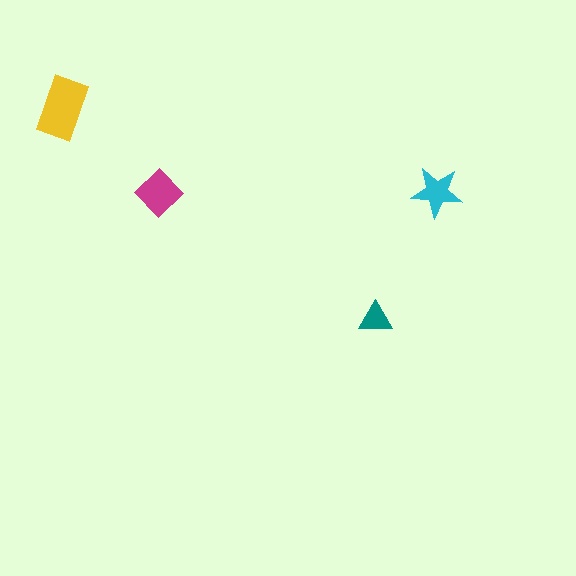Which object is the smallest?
The teal triangle.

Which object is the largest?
The yellow rectangle.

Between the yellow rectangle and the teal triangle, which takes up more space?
The yellow rectangle.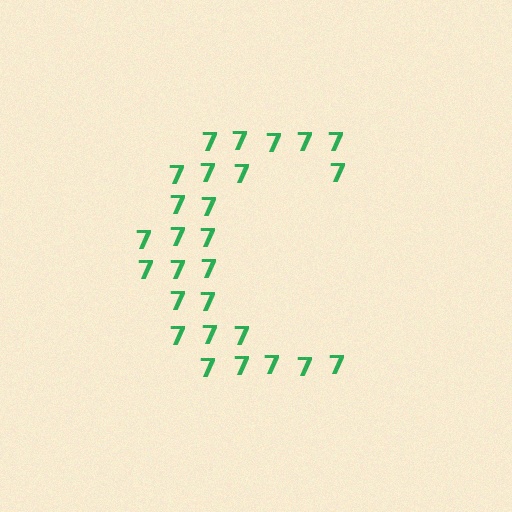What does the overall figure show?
The overall figure shows the letter C.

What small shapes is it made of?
It is made of small digit 7's.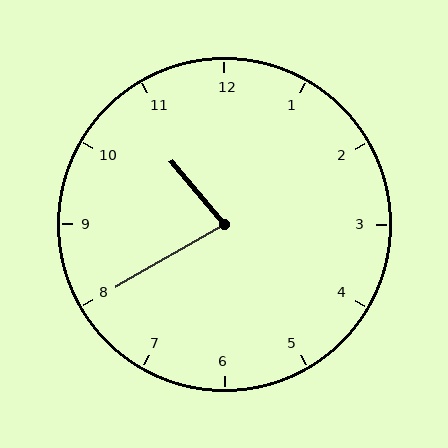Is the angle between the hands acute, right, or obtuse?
It is acute.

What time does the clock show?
10:40.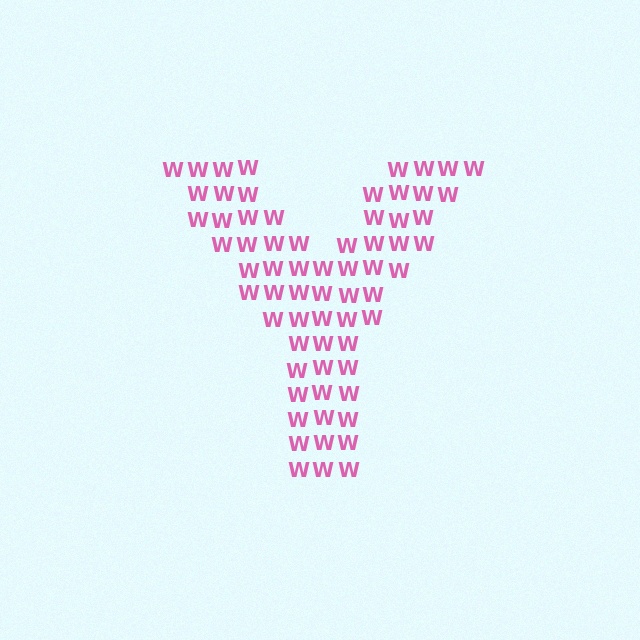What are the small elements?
The small elements are letter W's.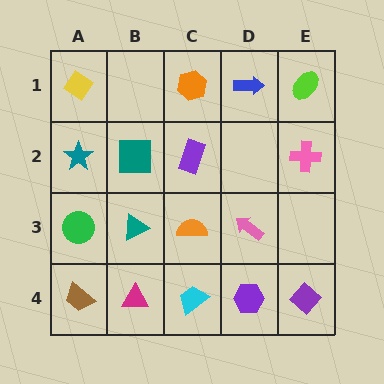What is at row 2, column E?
A pink cross.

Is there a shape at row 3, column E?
No, that cell is empty.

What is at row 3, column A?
A green circle.